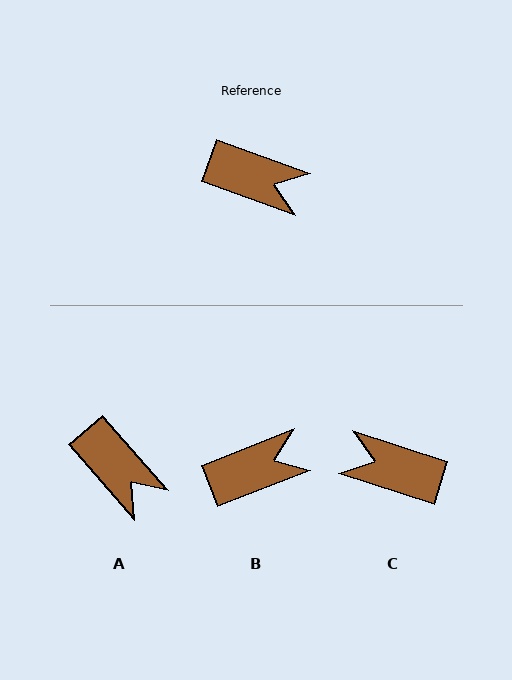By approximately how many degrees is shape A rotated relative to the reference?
Approximately 29 degrees clockwise.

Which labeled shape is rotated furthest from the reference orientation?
C, about 178 degrees away.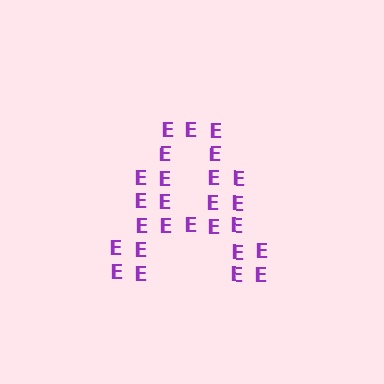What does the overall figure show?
The overall figure shows the letter A.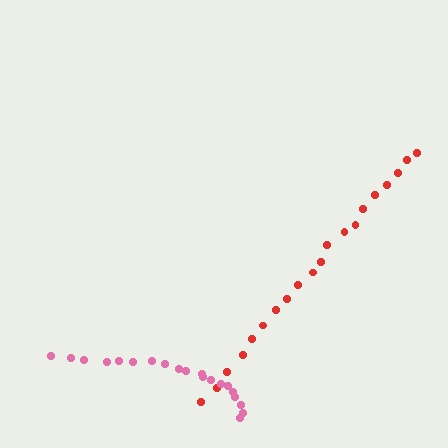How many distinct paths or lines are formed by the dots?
There are 2 distinct paths.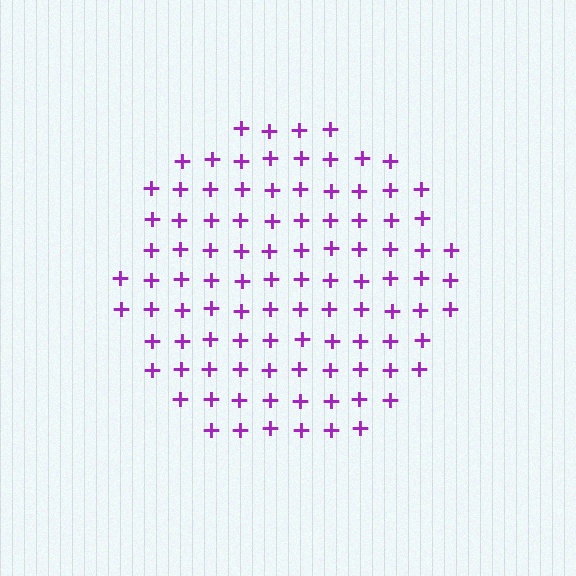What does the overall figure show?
The overall figure shows a circle.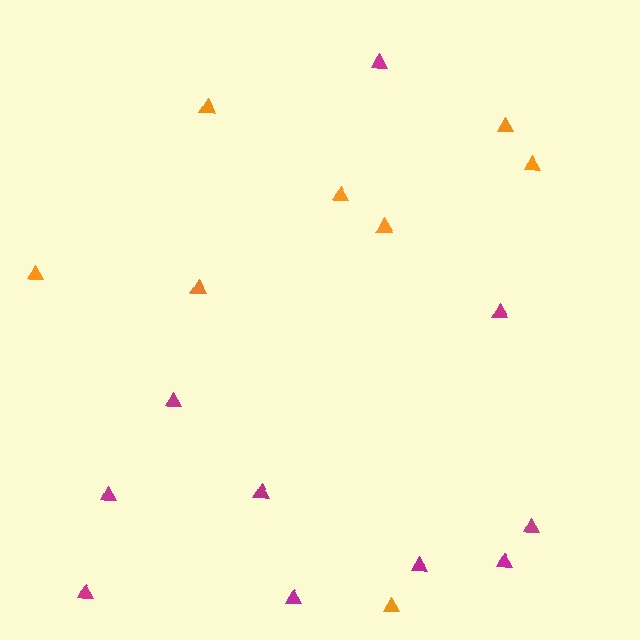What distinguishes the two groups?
There are 2 groups: one group of orange triangles (8) and one group of magenta triangles (10).